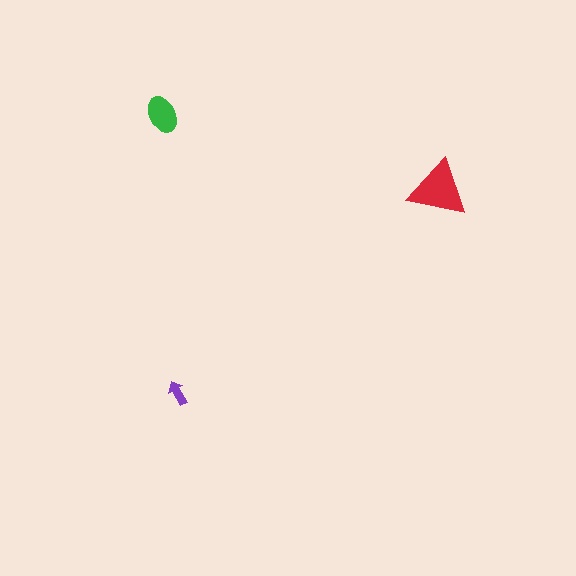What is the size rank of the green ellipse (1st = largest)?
2nd.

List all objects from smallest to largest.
The purple arrow, the green ellipse, the red triangle.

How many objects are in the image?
There are 3 objects in the image.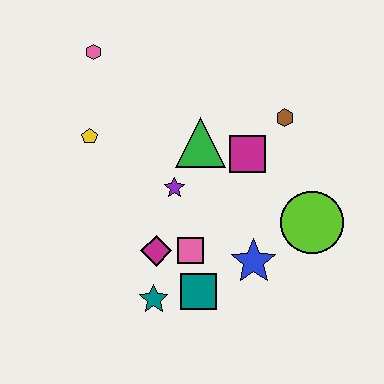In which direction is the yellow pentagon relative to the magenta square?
The yellow pentagon is to the left of the magenta square.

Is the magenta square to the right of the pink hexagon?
Yes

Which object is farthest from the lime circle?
The pink hexagon is farthest from the lime circle.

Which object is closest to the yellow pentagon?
The pink hexagon is closest to the yellow pentagon.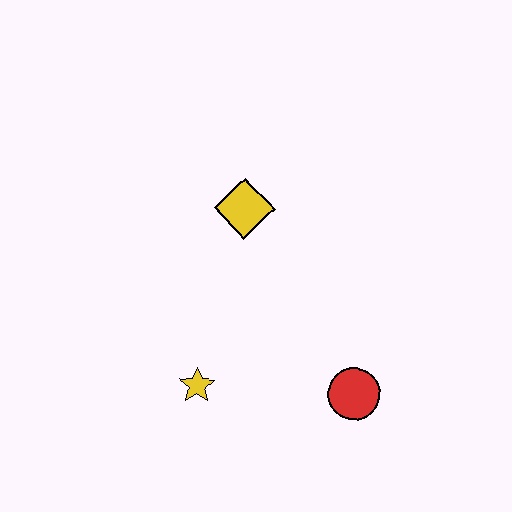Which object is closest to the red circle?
The yellow star is closest to the red circle.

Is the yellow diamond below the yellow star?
No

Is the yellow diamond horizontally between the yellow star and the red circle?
Yes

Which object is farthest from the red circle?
The yellow diamond is farthest from the red circle.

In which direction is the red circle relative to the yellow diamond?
The red circle is below the yellow diamond.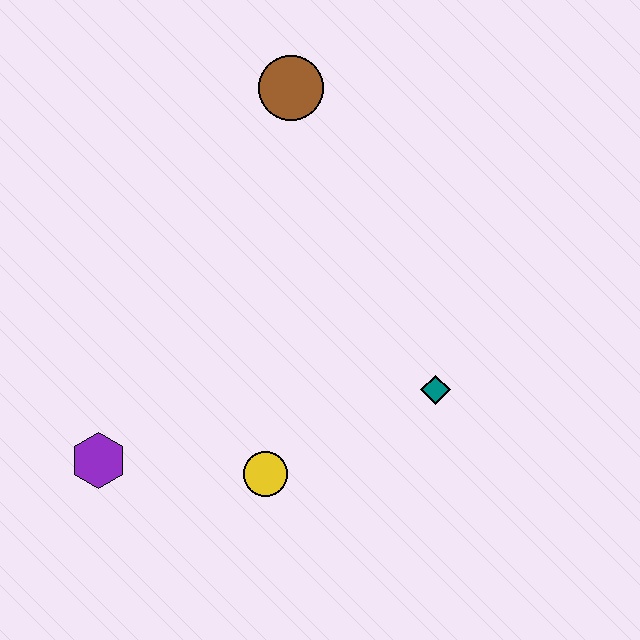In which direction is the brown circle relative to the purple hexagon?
The brown circle is above the purple hexagon.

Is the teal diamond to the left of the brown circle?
No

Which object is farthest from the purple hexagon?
The brown circle is farthest from the purple hexagon.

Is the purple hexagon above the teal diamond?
No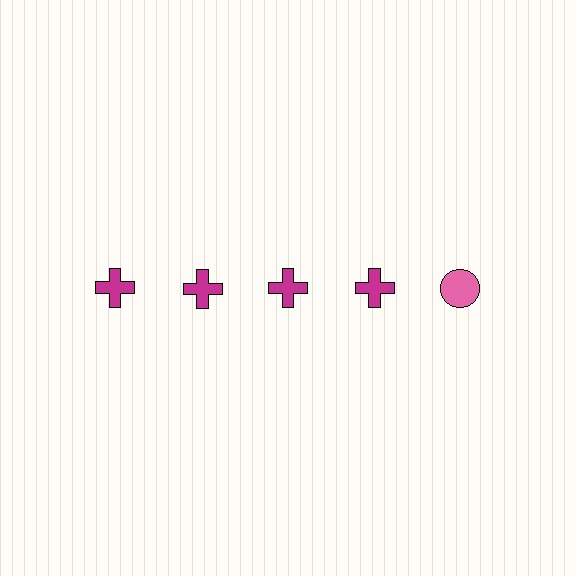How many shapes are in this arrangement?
There are 5 shapes arranged in a grid pattern.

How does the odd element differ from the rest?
It differs in both color (pink instead of magenta) and shape (circle instead of cross).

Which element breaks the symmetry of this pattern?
The pink circle in the top row, rightmost column breaks the symmetry. All other shapes are magenta crosses.